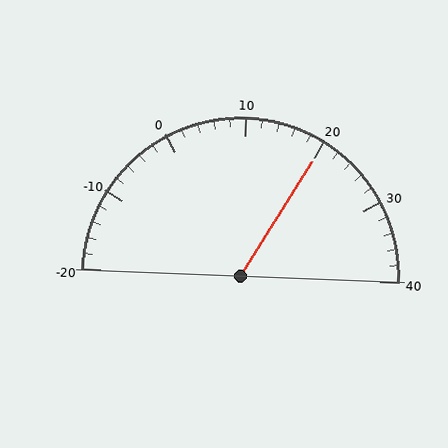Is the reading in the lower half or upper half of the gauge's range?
The reading is in the upper half of the range (-20 to 40).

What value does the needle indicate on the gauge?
The needle indicates approximately 20.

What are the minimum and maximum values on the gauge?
The gauge ranges from -20 to 40.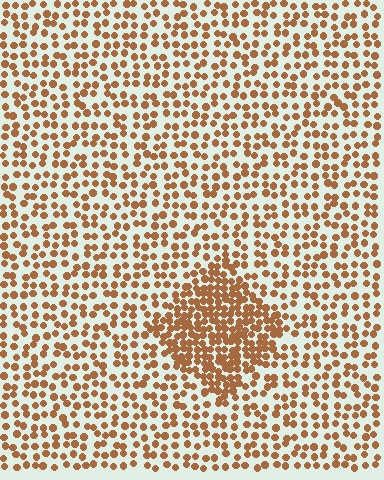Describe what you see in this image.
The image contains small brown elements arranged at two different densities. A diamond-shaped region is visible where the elements are more densely packed than the surrounding area.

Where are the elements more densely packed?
The elements are more densely packed inside the diamond boundary.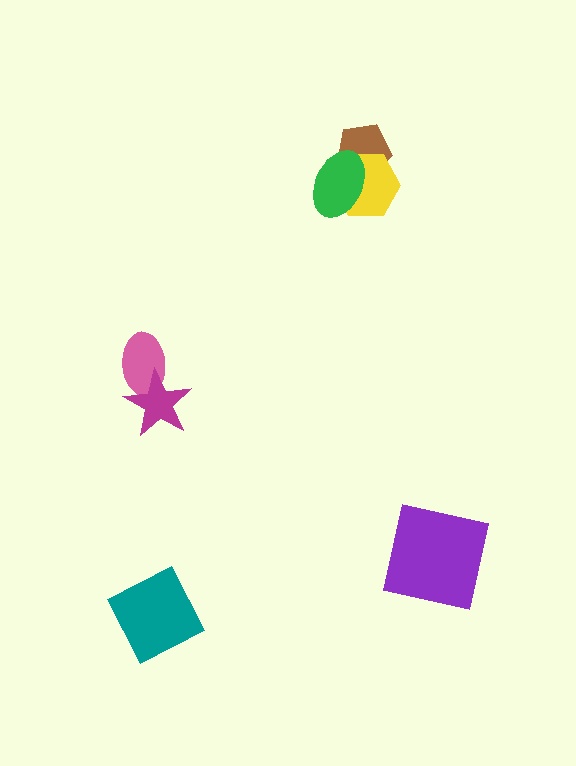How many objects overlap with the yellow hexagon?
2 objects overlap with the yellow hexagon.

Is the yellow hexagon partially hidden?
Yes, it is partially covered by another shape.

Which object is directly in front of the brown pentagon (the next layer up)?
The yellow hexagon is directly in front of the brown pentagon.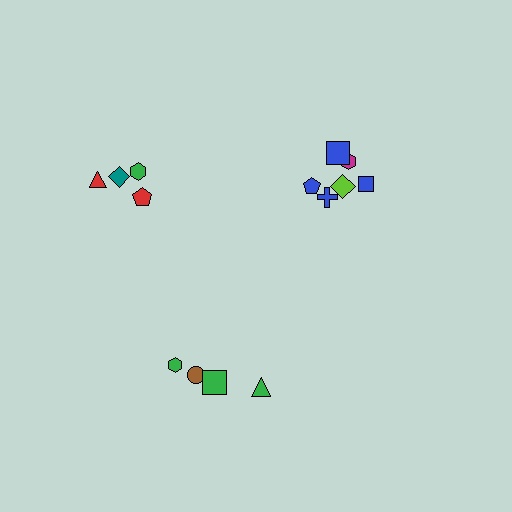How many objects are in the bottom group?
There are 4 objects.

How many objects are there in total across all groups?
There are 14 objects.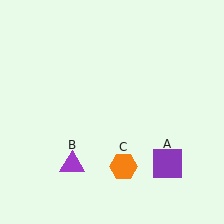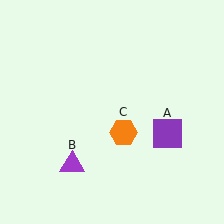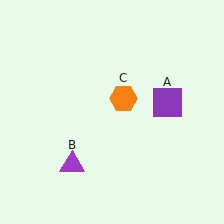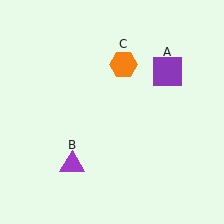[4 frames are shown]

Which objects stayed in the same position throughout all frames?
Purple triangle (object B) remained stationary.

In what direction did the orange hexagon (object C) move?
The orange hexagon (object C) moved up.